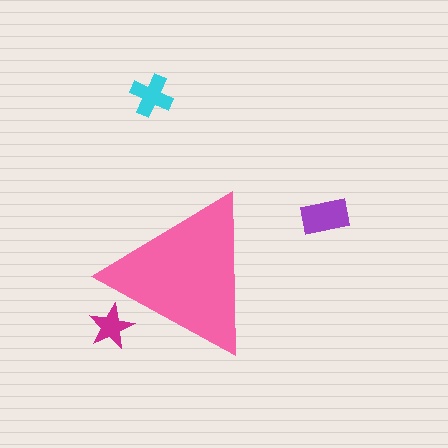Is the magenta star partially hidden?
Yes, the magenta star is partially hidden behind the pink triangle.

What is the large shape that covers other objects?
A pink triangle.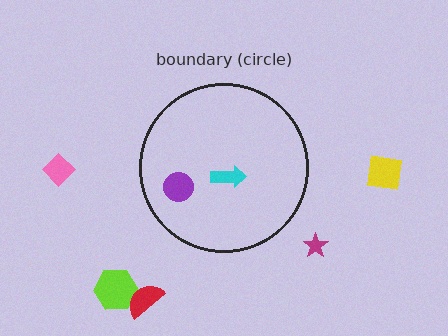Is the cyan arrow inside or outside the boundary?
Inside.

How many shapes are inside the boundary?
2 inside, 5 outside.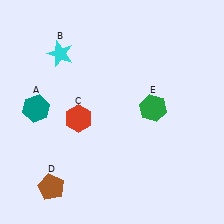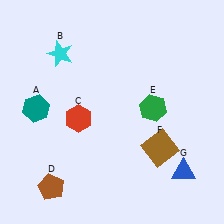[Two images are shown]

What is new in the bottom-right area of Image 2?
A brown square (F) was added in the bottom-right area of Image 2.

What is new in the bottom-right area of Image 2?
A blue triangle (G) was added in the bottom-right area of Image 2.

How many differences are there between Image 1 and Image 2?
There are 2 differences between the two images.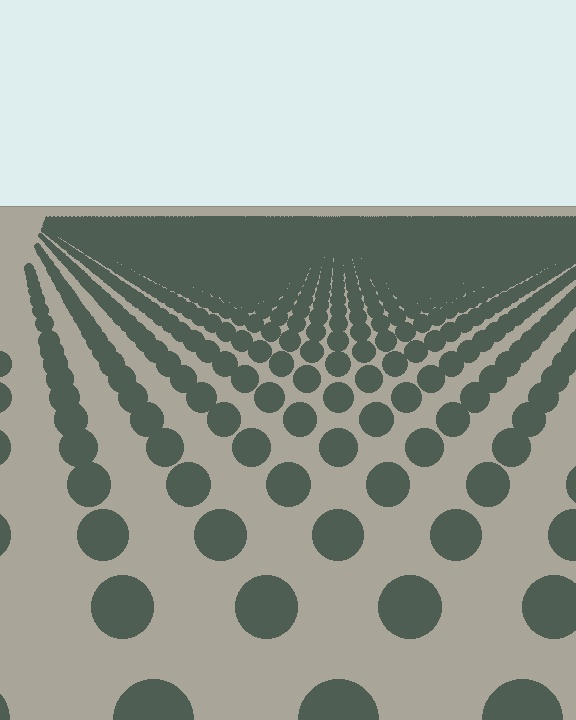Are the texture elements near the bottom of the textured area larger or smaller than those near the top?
Larger. Near the bottom, elements are closer to the viewer and appear at a bigger on-screen size.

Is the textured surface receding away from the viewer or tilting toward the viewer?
The surface is receding away from the viewer. Texture elements get smaller and denser toward the top.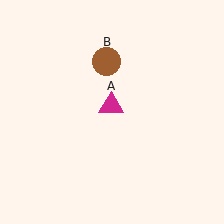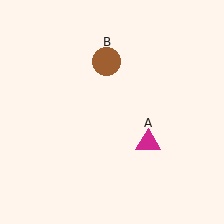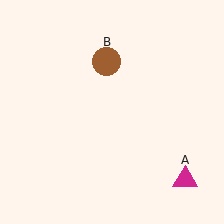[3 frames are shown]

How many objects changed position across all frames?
1 object changed position: magenta triangle (object A).